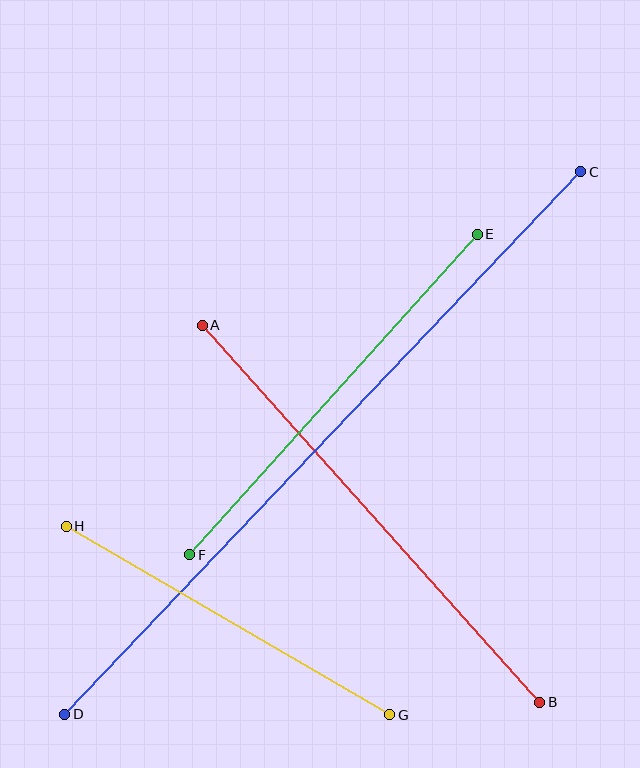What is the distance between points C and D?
The distance is approximately 749 pixels.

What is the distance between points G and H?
The distance is approximately 374 pixels.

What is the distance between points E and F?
The distance is approximately 431 pixels.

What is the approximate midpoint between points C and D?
The midpoint is at approximately (323, 443) pixels.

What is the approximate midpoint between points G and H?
The midpoint is at approximately (228, 620) pixels.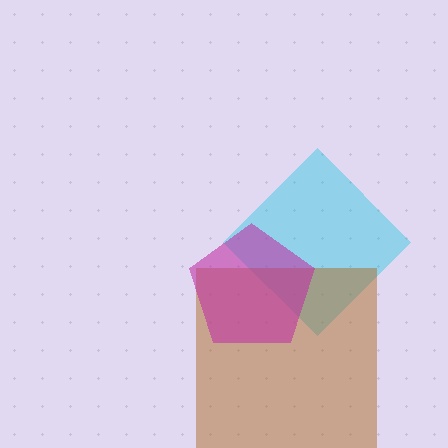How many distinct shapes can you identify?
There are 3 distinct shapes: a cyan diamond, a brown square, a magenta pentagon.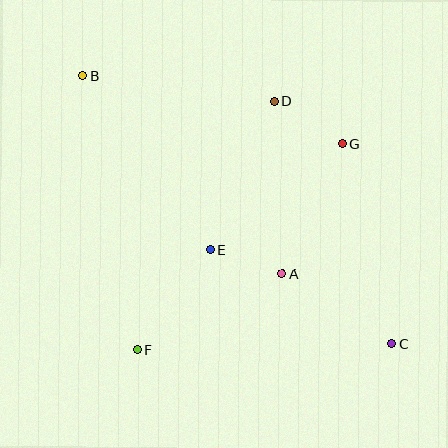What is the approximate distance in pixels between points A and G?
The distance between A and G is approximately 143 pixels.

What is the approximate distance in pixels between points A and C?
The distance between A and C is approximately 130 pixels.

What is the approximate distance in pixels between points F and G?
The distance between F and G is approximately 291 pixels.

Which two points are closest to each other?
Points A and E are closest to each other.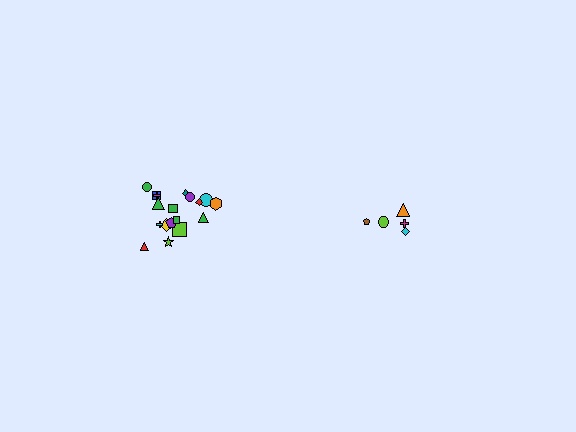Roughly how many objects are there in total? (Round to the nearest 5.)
Roughly 25 objects in total.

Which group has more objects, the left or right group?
The left group.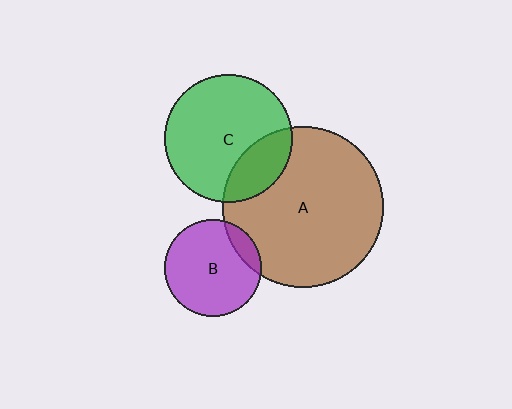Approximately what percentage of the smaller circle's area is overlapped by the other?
Approximately 25%.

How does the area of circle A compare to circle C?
Approximately 1.6 times.